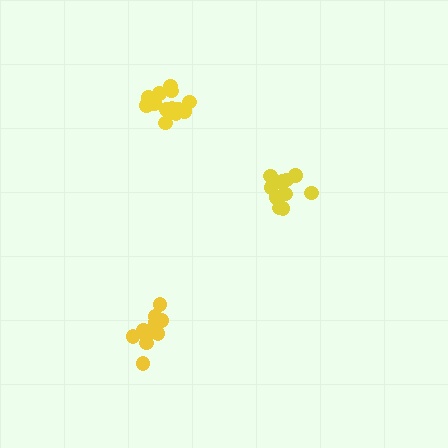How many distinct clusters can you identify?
There are 3 distinct clusters.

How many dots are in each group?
Group 1: 12 dots, Group 2: 11 dots, Group 3: 15 dots (38 total).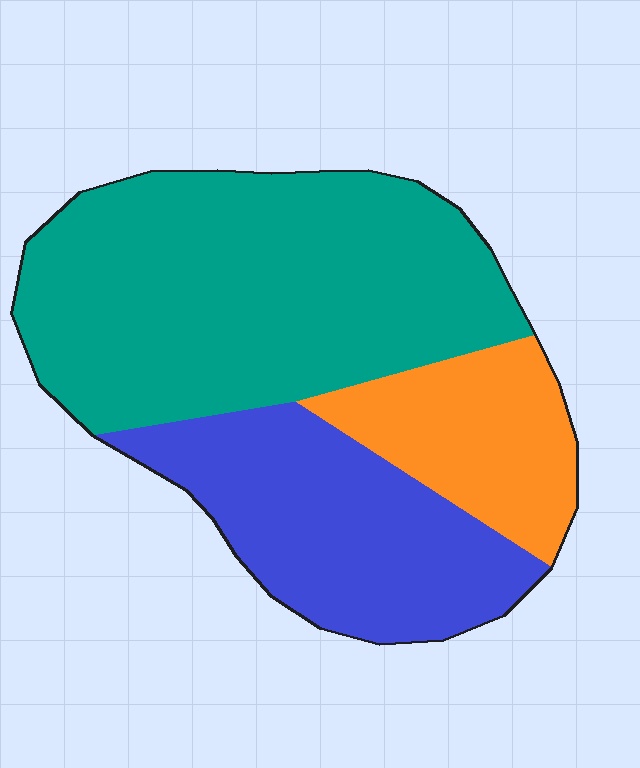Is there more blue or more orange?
Blue.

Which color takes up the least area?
Orange, at roughly 20%.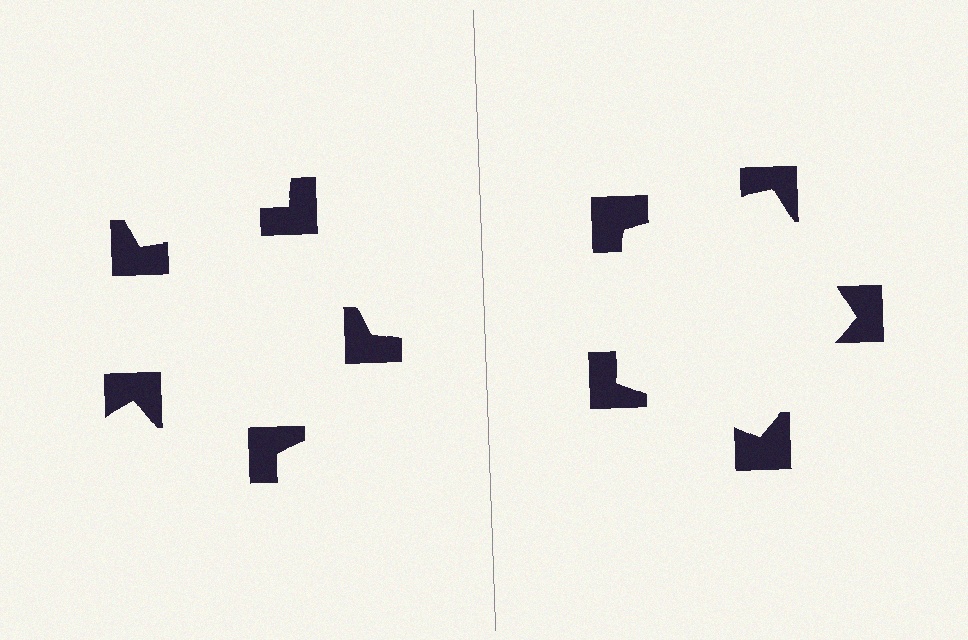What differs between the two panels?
The notched squares are positioned identically on both sides; only the wedge orientations differ. On the right they align to a pentagon; on the left they are misaligned.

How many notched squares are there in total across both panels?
10 — 5 on each side.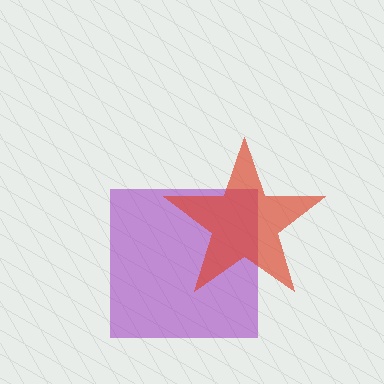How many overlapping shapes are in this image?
There are 2 overlapping shapes in the image.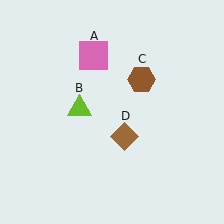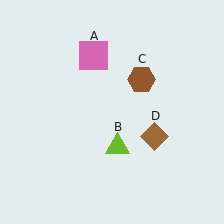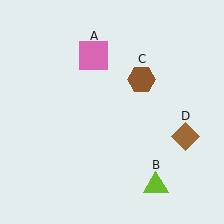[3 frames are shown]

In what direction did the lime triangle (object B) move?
The lime triangle (object B) moved down and to the right.